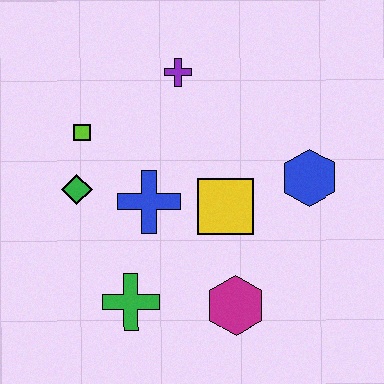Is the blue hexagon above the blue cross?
Yes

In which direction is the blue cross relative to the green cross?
The blue cross is above the green cross.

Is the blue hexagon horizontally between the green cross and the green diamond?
No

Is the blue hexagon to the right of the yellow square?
Yes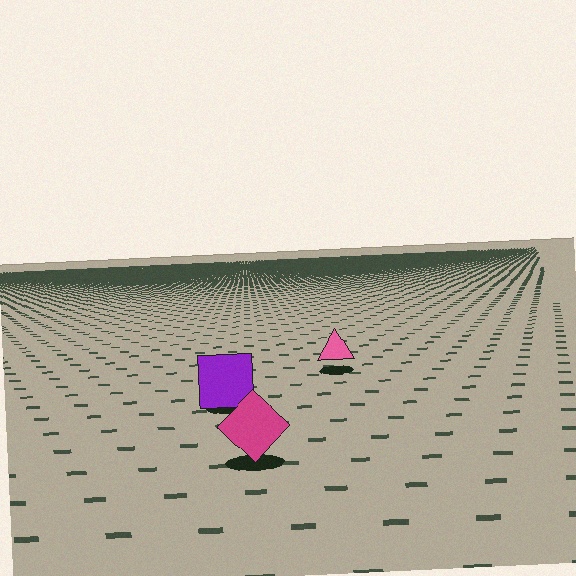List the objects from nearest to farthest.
From nearest to farthest: the magenta diamond, the purple square, the pink triangle.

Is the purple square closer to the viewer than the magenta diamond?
No. The magenta diamond is closer — you can tell from the texture gradient: the ground texture is coarser near it.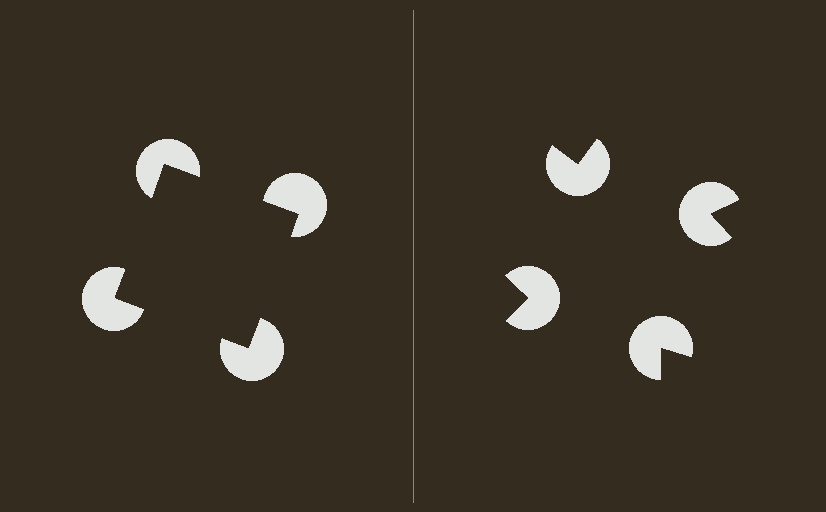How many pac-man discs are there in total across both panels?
8 — 4 on each side.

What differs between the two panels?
The pac-man discs are positioned identically on both sides; only the wedge orientations differ. On the left they align to a square; on the right they are misaligned.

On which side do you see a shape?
An illusory square appears on the left side. On the right side the wedge cuts are rotated, so no coherent shape forms.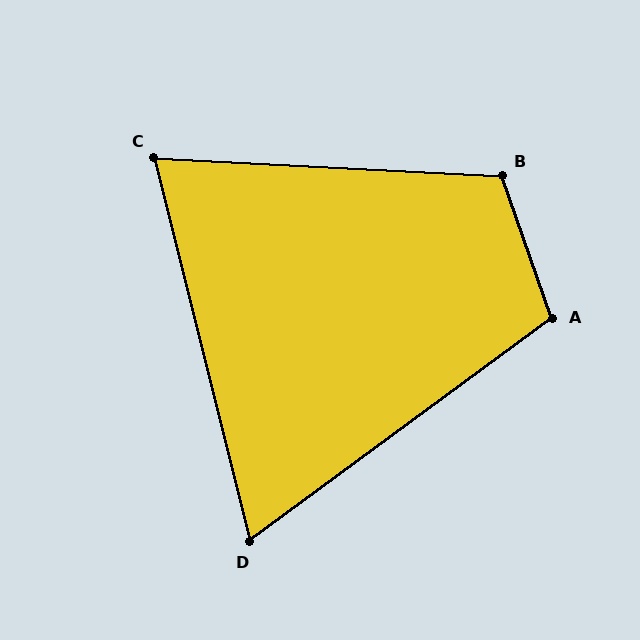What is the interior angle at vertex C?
Approximately 73 degrees (acute).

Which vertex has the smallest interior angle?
D, at approximately 68 degrees.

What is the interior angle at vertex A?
Approximately 107 degrees (obtuse).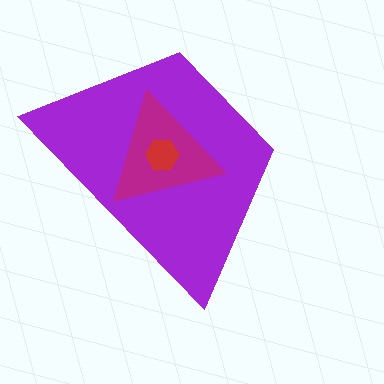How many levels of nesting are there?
3.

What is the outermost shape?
The purple trapezoid.